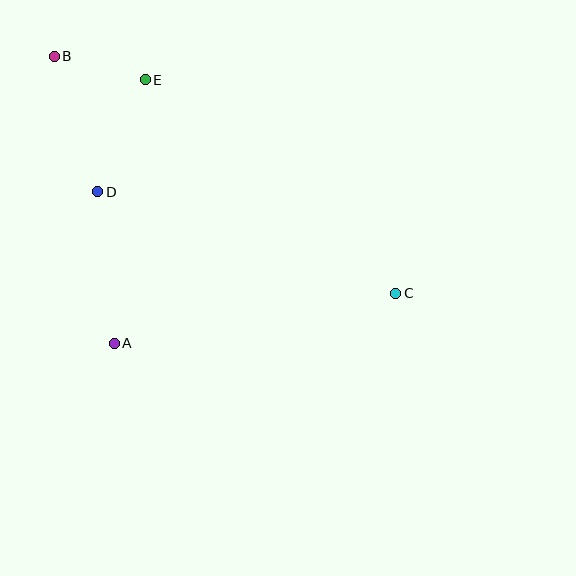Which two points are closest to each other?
Points B and E are closest to each other.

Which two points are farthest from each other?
Points B and C are farthest from each other.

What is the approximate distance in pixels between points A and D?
The distance between A and D is approximately 152 pixels.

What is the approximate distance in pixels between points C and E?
The distance between C and E is approximately 329 pixels.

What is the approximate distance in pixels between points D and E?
The distance between D and E is approximately 122 pixels.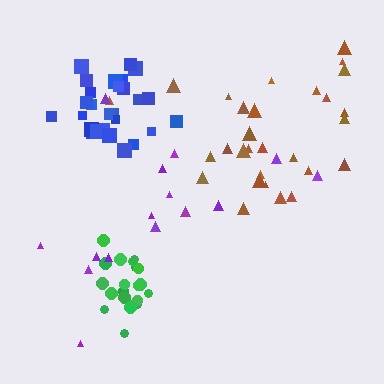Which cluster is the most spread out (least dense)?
Purple.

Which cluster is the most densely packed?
Blue.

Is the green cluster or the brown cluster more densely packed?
Green.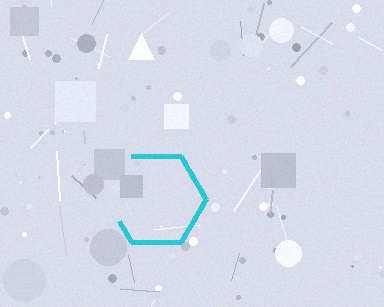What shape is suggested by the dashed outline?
The dashed outline suggests a hexagon.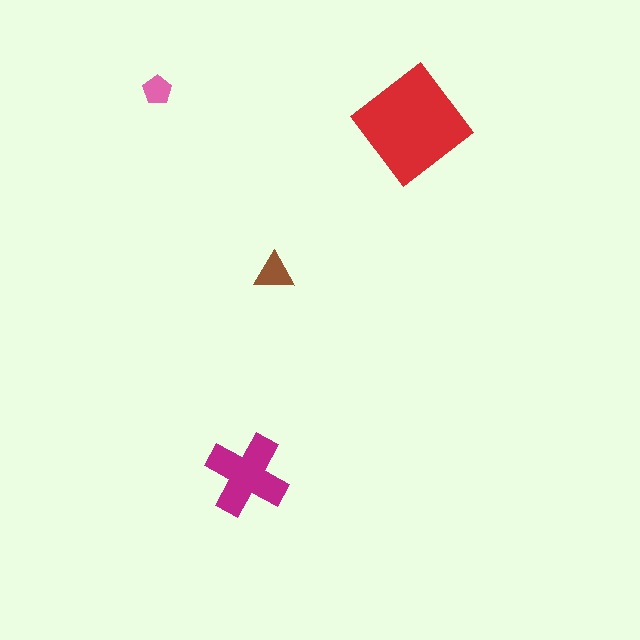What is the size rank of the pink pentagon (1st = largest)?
4th.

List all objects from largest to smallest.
The red diamond, the magenta cross, the brown triangle, the pink pentagon.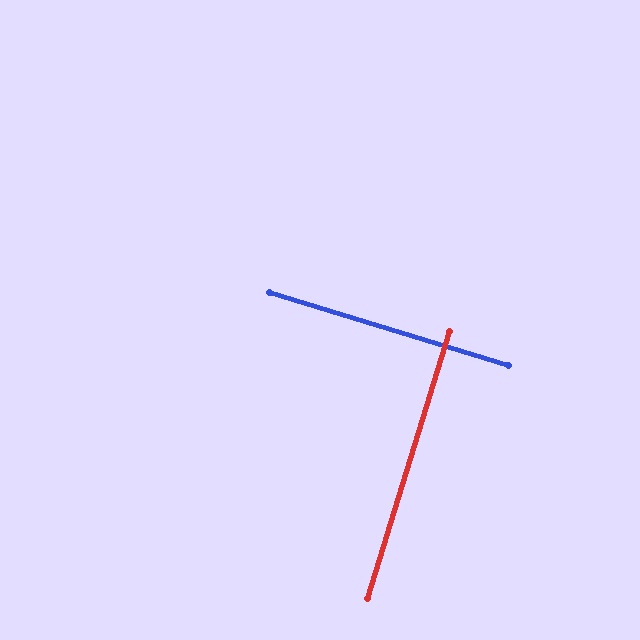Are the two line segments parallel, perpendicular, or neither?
Perpendicular — they meet at approximately 90°.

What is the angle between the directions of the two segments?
Approximately 90 degrees.